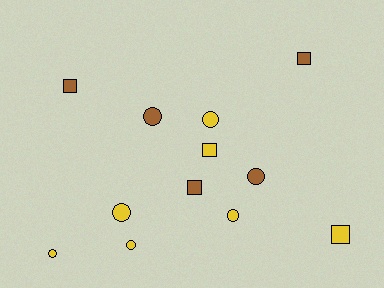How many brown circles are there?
There are 2 brown circles.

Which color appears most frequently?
Yellow, with 7 objects.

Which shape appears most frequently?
Circle, with 7 objects.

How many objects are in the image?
There are 12 objects.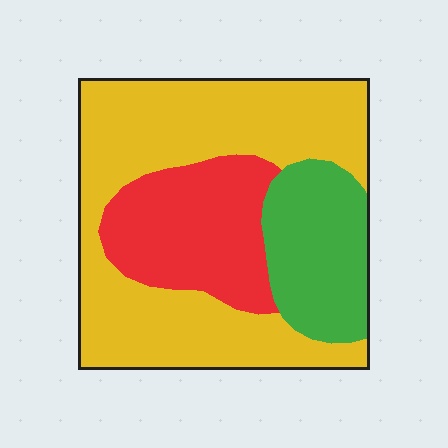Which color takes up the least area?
Green, at roughly 20%.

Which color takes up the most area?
Yellow, at roughly 55%.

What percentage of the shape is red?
Red covers 24% of the shape.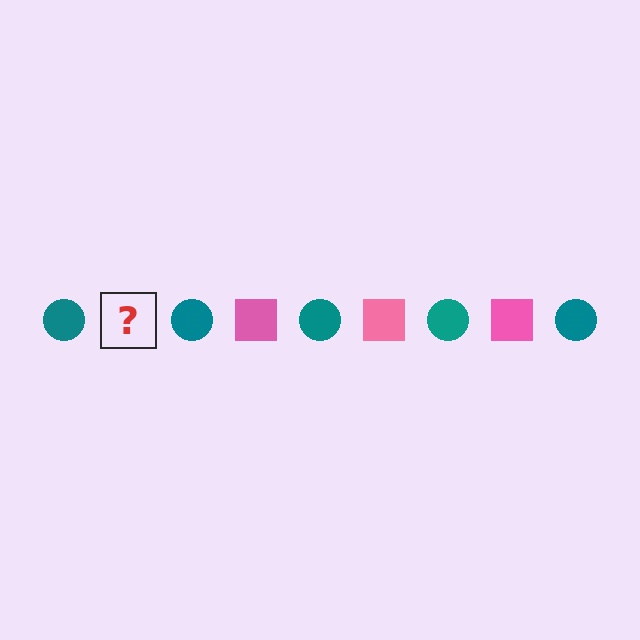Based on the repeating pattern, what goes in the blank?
The blank should be a pink square.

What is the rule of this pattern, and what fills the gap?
The rule is that the pattern alternates between teal circle and pink square. The gap should be filled with a pink square.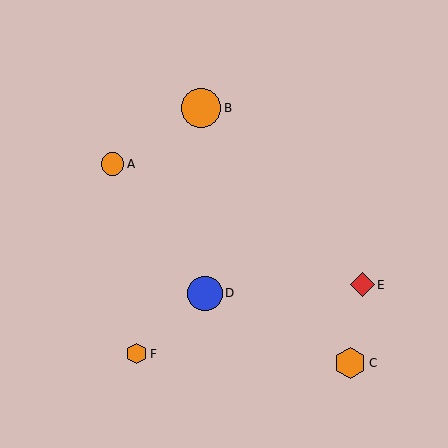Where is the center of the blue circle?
The center of the blue circle is at (205, 293).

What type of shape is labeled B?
Shape B is an orange circle.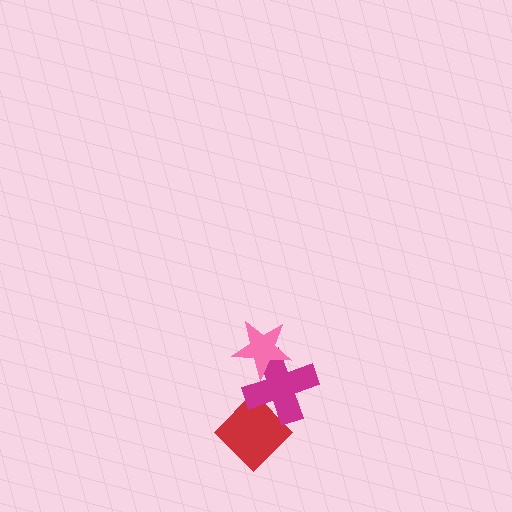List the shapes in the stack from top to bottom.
From top to bottom: the pink star, the magenta cross, the red diamond.